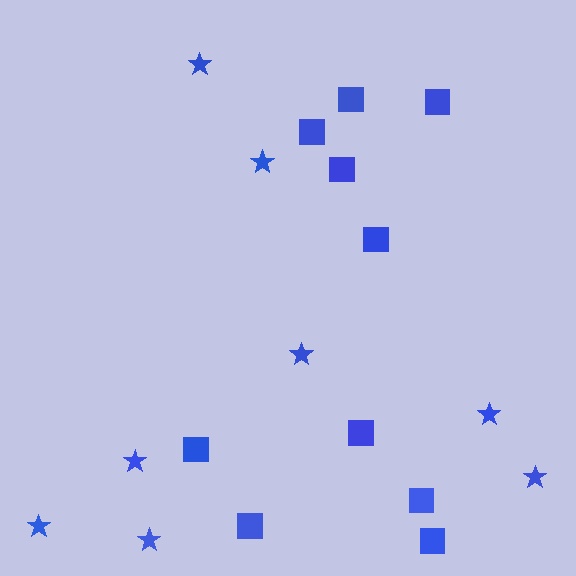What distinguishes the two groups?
There are 2 groups: one group of stars (8) and one group of squares (10).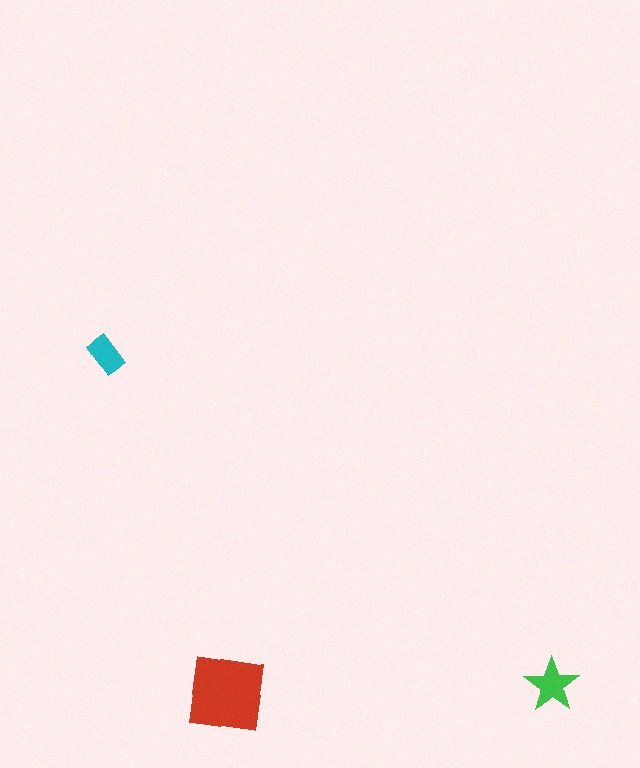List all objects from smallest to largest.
The cyan rectangle, the green star, the red square.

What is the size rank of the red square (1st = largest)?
1st.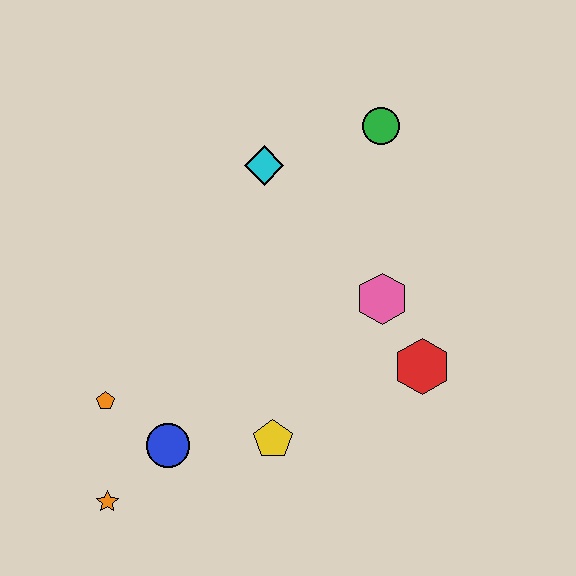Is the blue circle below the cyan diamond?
Yes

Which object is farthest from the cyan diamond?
The orange star is farthest from the cyan diamond.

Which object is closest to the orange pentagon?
The blue circle is closest to the orange pentagon.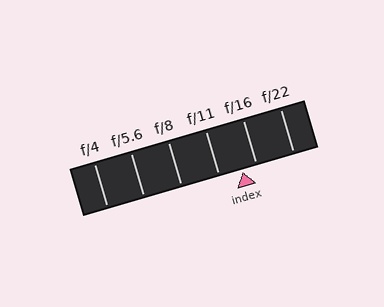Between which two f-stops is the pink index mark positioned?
The index mark is between f/11 and f/16.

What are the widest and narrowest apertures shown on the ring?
The widest aperture shown is f/4 and the narrowest is f/22.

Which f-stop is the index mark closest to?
The index mark is closest to f/16.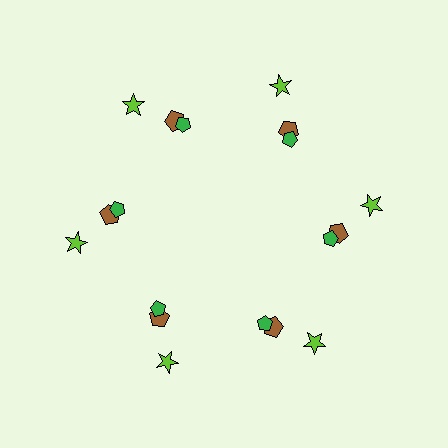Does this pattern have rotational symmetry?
Yes, this pattern has 6-fold rotational symmetry. It looks the same after rotating 60 degrees around the center.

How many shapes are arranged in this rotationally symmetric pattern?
There are 18 shapes, arranged in 6 groups of 3.